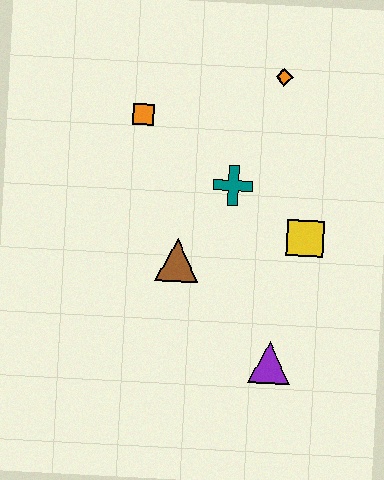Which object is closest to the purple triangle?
The yellow square is closest to the purple triangle.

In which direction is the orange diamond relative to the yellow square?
The orange diamond is above the yellow square.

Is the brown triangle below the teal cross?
Yes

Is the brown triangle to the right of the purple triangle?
No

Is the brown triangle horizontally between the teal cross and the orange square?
Yes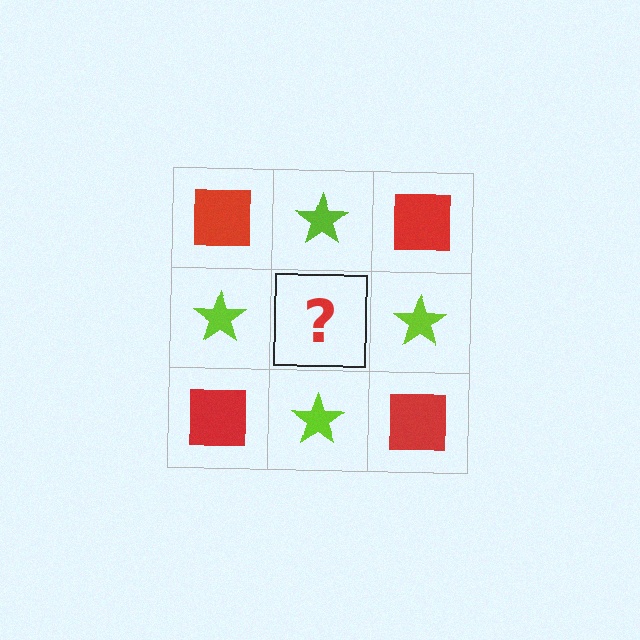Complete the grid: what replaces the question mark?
The question mark should be replaced with a red square.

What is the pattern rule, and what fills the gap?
The rule is that it alternates red square and lime star in a checkerboard pattern. The gap should be filled with a red square.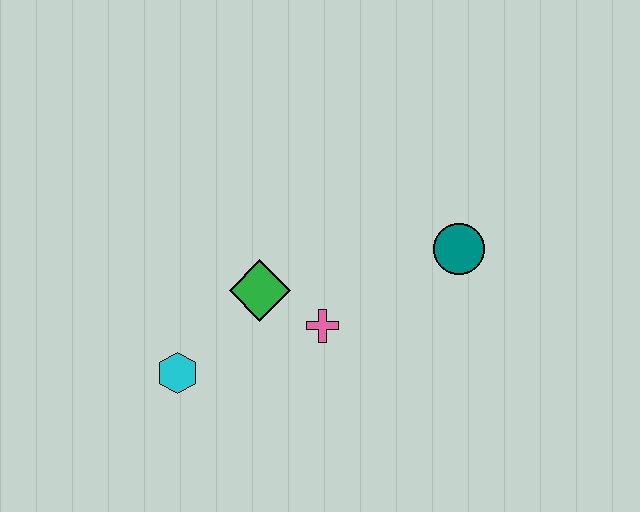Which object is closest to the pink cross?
The green diamond is closest to the pink cross.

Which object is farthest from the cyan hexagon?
The teal circle is farthest from the cyan hexagon.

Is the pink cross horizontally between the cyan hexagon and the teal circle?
Yes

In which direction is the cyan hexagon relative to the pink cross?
The cyan hexagon is to the left of the pink cross.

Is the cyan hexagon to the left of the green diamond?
Yes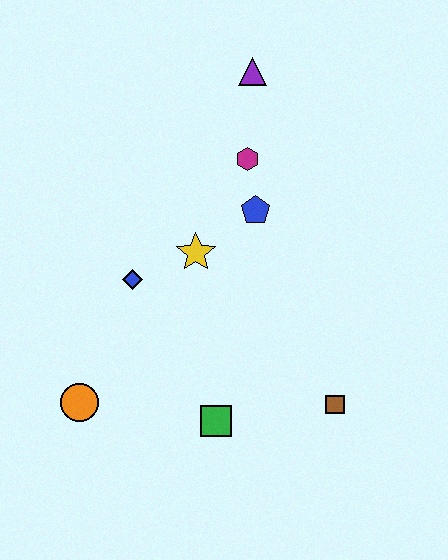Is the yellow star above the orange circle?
Yes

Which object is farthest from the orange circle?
The purple triangle is farthest from the orange circle.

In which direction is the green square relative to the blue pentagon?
The green square is below the blue pentagon.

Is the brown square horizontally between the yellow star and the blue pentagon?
No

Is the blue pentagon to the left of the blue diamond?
No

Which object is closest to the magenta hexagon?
The blue pentagon is closest to the magenta hexagon.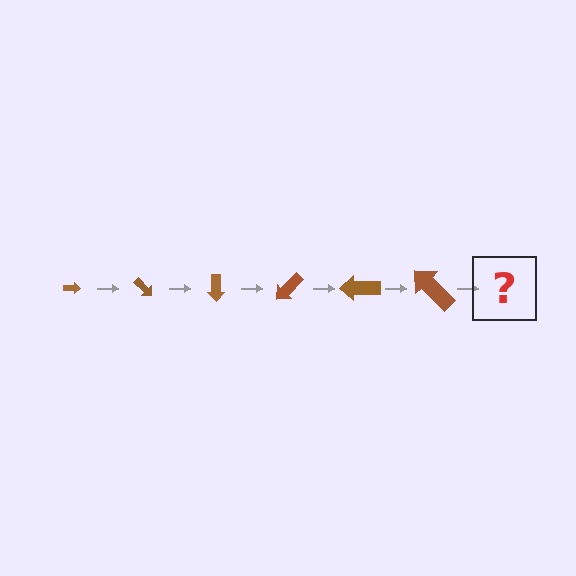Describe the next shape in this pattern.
It should be an arrow, larger than the previous one and rotated 270 degrees from the start.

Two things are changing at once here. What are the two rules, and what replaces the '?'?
The two rules are that the arrow grows larger each step and it rotates 45 degrees each step. The '?' should be an arrow, larger than the previous one and rotated 270 degrees from the start.